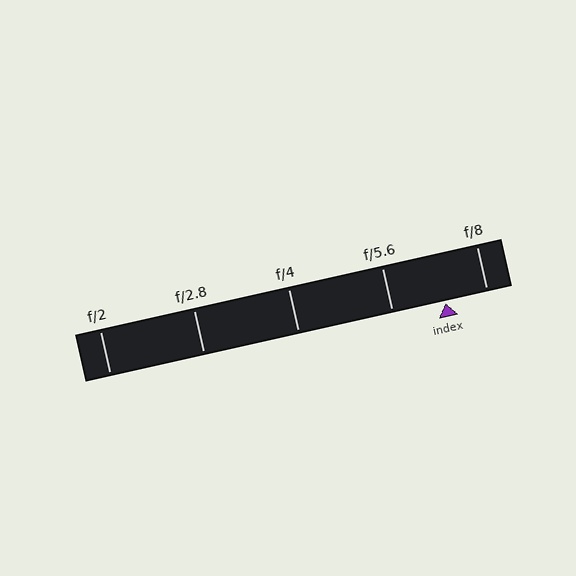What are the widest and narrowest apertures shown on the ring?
The widest aperture shown is f/2 and the narrowest is f/8.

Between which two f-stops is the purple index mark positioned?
The index mark is between f/5.6 and f/8.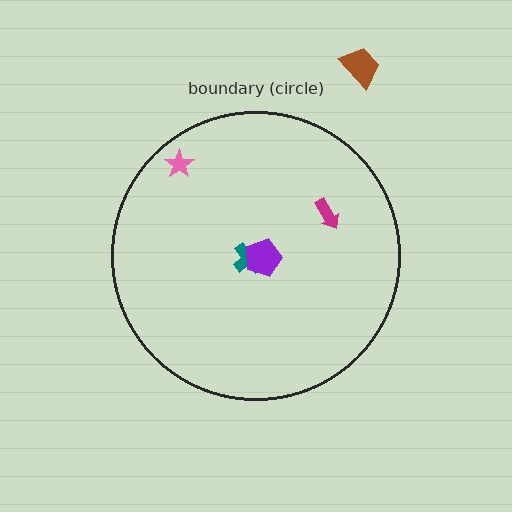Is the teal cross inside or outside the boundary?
Inside.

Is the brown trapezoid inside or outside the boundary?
Outside.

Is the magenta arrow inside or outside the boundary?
Inside.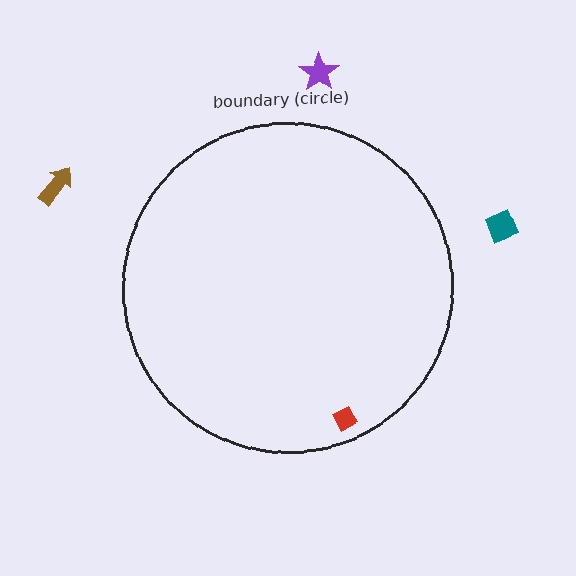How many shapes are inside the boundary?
1 inside, 3 outside.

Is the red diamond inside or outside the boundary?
Inside.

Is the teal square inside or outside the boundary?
Outside.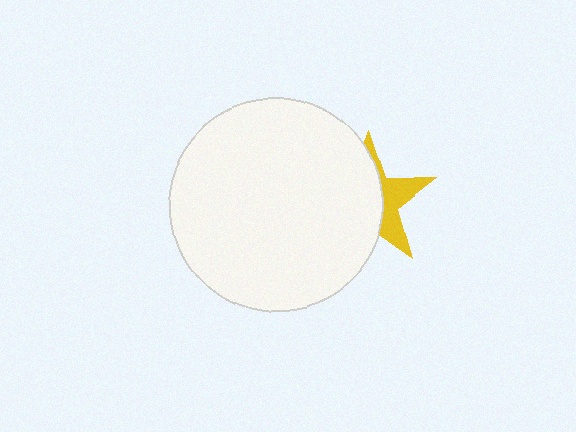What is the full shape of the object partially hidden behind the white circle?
The partially hidden object is a yellow star.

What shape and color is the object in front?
The object in front is a white circle.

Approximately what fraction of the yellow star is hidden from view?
Roughly 63% of the yellow star is hidden behind the white circle.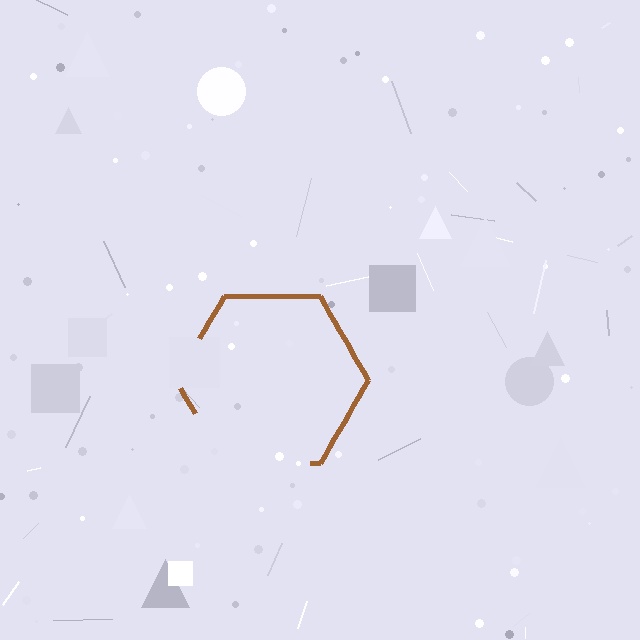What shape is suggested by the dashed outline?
The dashed outline suggests a hexagon.